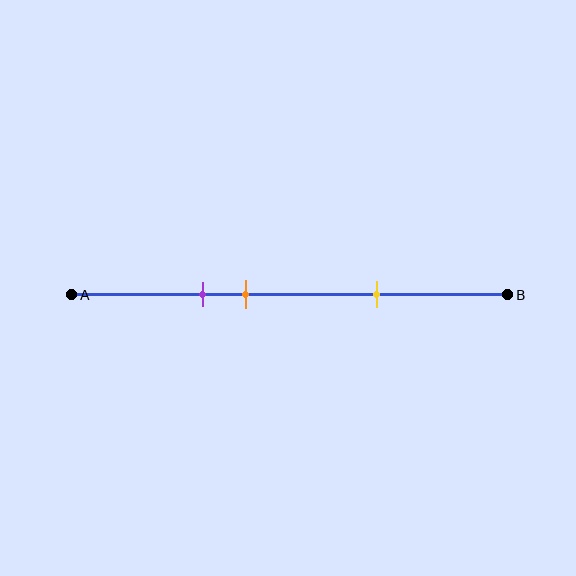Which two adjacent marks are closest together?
The purple and orange marks are the closest adjacent pair.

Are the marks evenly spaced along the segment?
No, the marks are not evenly spaced.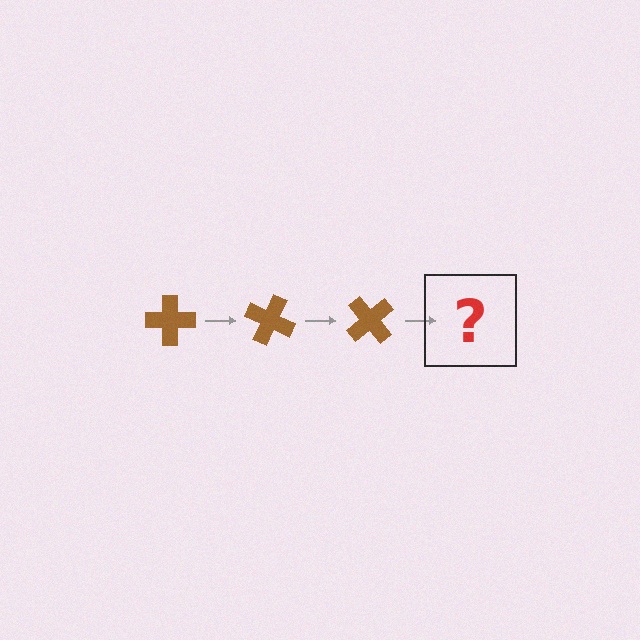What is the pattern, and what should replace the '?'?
The pattern is that the cross rotates 25 degrees each step. The '?' should be a brown cross rotated 75 degrees.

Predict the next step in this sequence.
The next step is a brown cross rotated 75 degrees.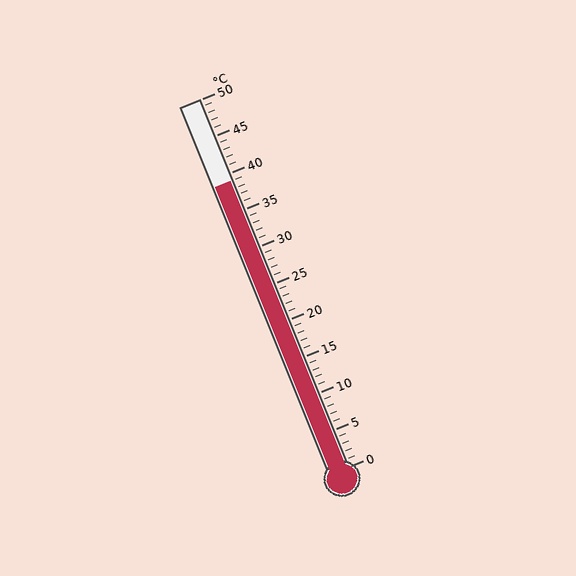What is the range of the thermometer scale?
The thermometer scale ranges from 0°C to 50°C.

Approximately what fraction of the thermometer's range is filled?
The thermometer is filled to approximately 80% of its range.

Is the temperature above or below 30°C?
The temperature is above 30°C.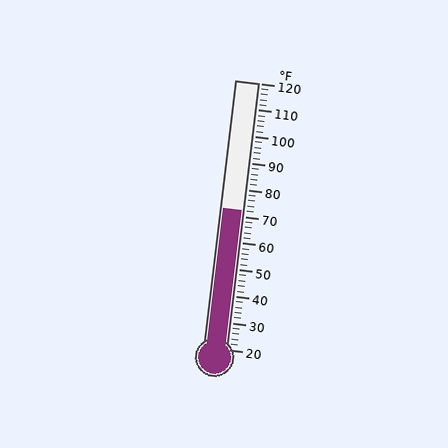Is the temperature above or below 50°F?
The temperature is above 50°F.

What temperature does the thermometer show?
The thermometer shows approximately 72°F.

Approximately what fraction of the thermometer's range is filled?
The thermometer is filled to approximately 50% of its range.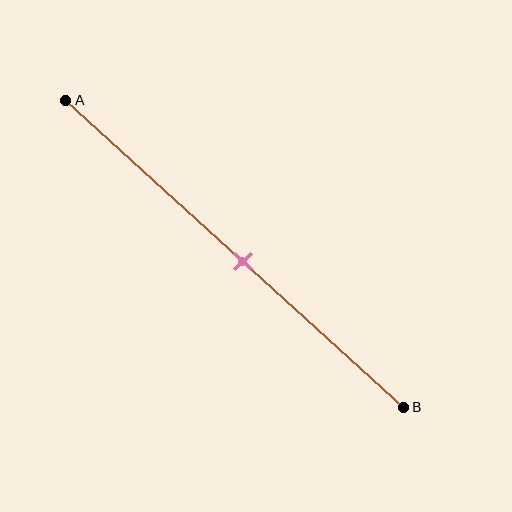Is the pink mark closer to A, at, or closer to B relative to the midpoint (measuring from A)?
The pink mark is approximately at the midpoint of segment AB.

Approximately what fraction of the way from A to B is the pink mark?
The pink mark is approximately 55% of the way from A to B.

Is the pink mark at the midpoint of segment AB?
Yes, the mark is approximately at the midpoint.